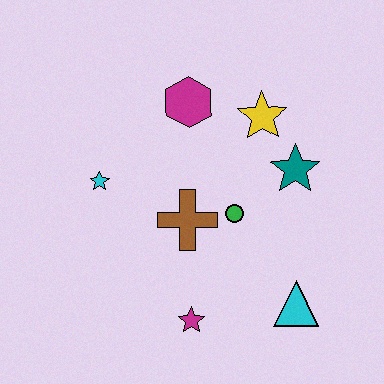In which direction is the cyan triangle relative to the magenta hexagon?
The cyan triangle is below the magenta hexagon.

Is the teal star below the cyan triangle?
No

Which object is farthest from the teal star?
The cyan star is farthest from the teal star.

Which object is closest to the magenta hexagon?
The yellow star is closest to the magenta hexagon.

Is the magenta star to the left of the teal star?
Yes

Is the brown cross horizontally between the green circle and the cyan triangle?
No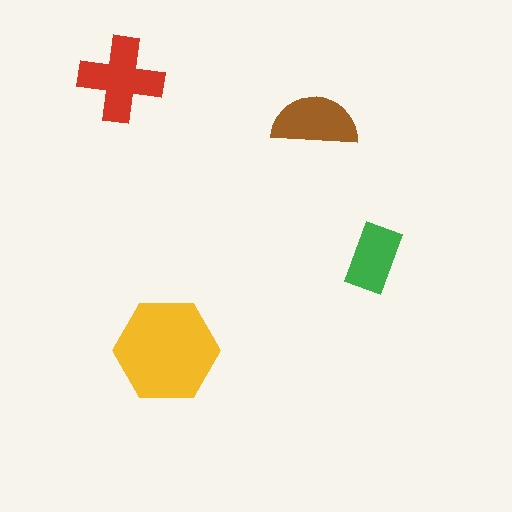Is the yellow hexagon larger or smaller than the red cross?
Larger.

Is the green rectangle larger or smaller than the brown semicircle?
Smaller.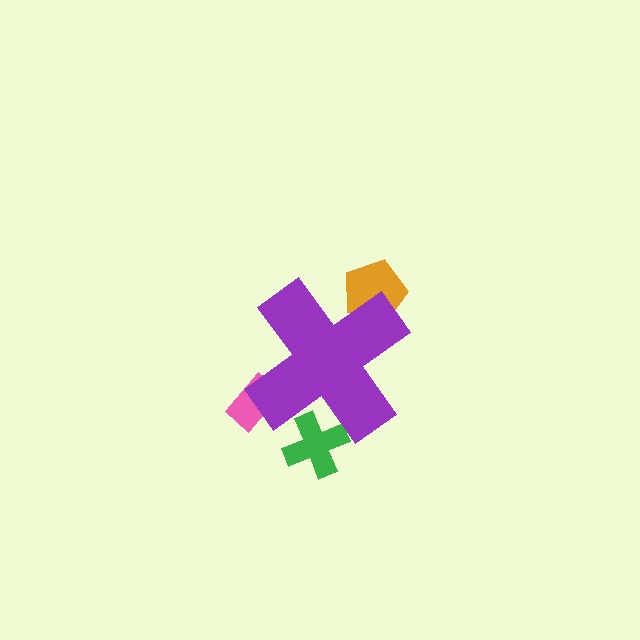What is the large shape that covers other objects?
A purple cross.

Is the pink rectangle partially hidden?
Yes, the pink rectangle is partially hidden behind the purple cross.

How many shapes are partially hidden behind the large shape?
3 shapes are partially hidden.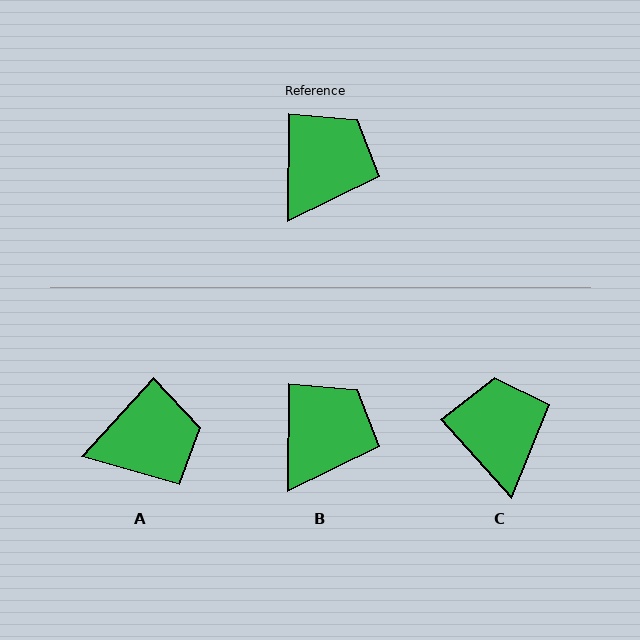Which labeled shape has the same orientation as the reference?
B.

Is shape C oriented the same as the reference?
No, it is off by about 42 degrees.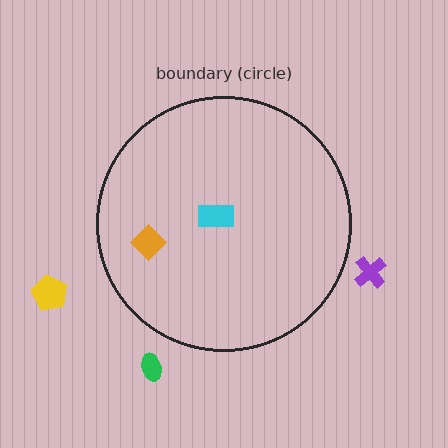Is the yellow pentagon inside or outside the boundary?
Outside.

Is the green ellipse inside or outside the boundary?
Outside.